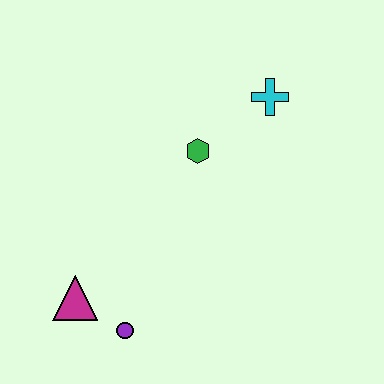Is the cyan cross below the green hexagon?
No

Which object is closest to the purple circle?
The magenta triangle is closest to the purple circle.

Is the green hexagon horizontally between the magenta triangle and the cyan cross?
Yes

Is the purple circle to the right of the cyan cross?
No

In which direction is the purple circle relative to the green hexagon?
The purple circle is below the green hexagon.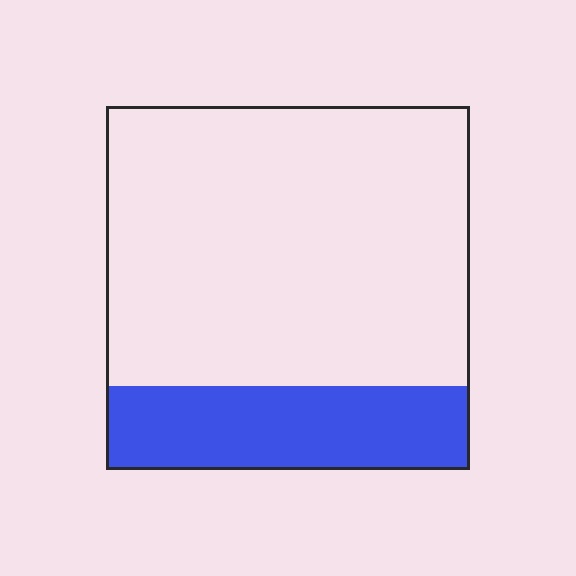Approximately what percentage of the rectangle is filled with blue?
Approximately 25%.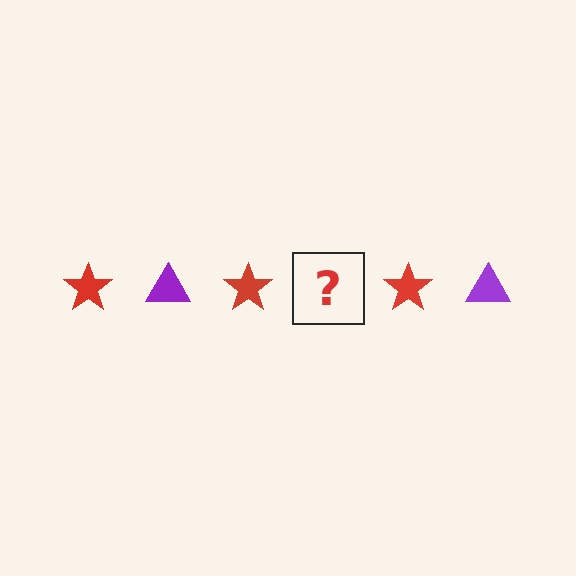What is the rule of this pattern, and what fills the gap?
The rule is that the pattern alternates between red star and purple triangle. The gap should be filled with a purple triangle.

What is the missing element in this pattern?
The missing element is a purple triangle.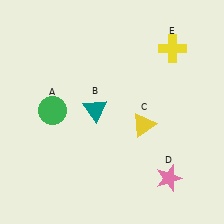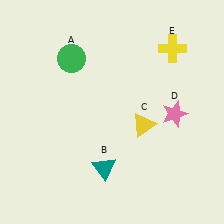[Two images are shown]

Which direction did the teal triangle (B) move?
The teal triangle (B) moved down.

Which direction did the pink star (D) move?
The pink star (D) moved up.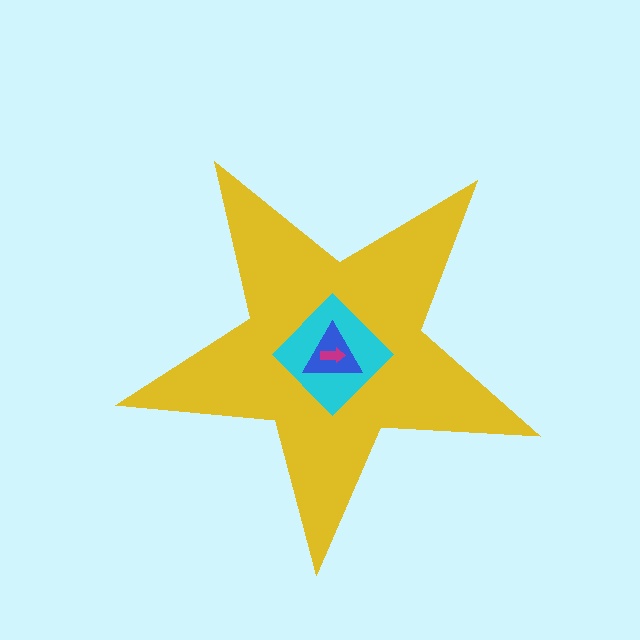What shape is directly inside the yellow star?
The cyan diamond.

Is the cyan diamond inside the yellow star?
Yes.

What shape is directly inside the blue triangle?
The magenta arrow.